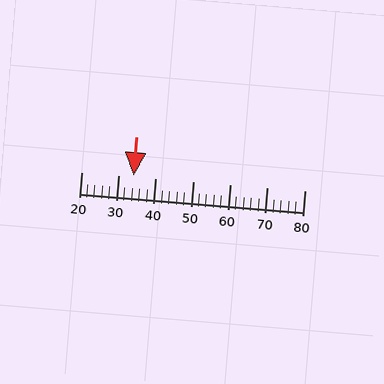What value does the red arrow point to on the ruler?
The red arrow points to approximately 34.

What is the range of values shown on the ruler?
The ruler shows values from 20 to 80.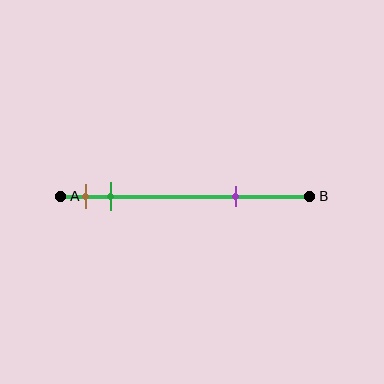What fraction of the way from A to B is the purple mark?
The purple mark is approximately 70% (0.7) of the way from A to B.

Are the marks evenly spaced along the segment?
No, the marks are not evenly spaced.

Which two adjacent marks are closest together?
The brown and green marks are the closest adjacent pair.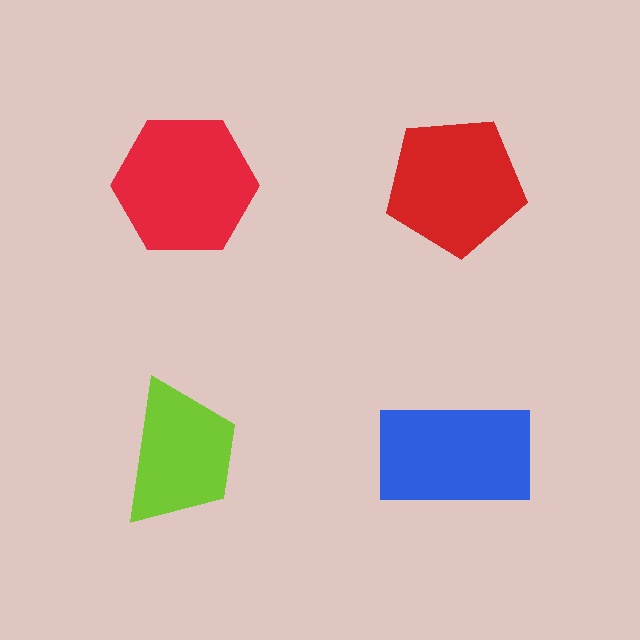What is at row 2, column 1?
A lime trapezoid.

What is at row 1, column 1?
A red hexagon.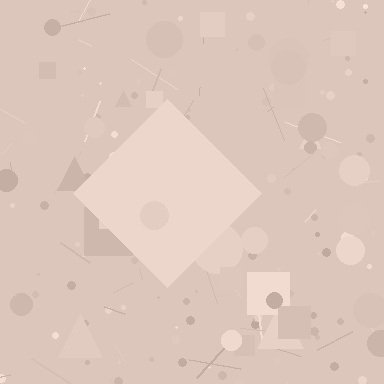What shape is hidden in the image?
A diamond is hidden in the image.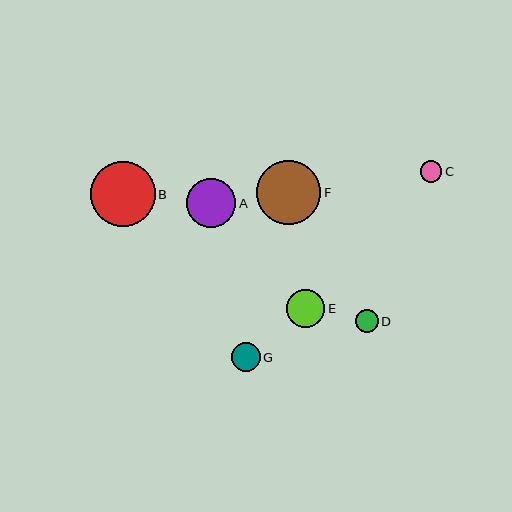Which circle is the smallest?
Circle C is the smallest with a size of approximately 21 pixels.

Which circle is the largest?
Circle B is the largest with a size of approximately 65 pixels.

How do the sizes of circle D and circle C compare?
Circle D and circle C are approximately the same size.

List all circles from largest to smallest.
From largest to smallest: B, F, A, E, G, D, C.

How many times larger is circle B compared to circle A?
Circle B is approximately 1.3 times the size of circle A.